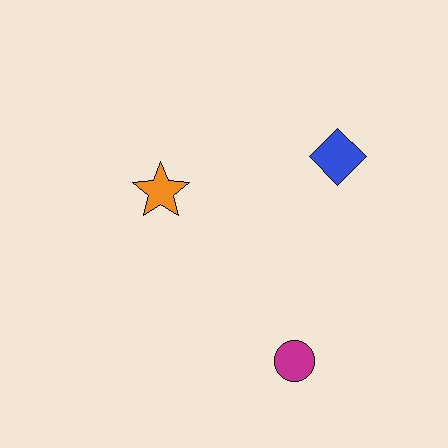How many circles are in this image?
There is 1 circle.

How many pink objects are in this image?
There are no pink objects.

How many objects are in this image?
There are 3 objects.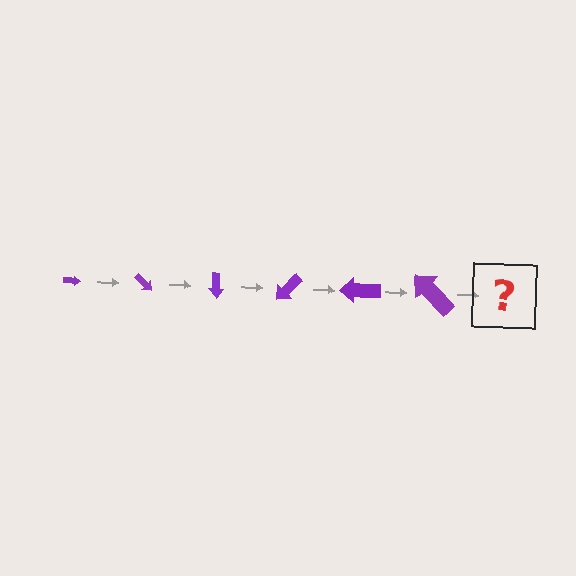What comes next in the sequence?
The next element should be an arrow, larger than the previous one and rotated 270 degrees from the start.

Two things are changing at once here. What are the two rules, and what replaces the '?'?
The two rules are that the arrow grows larger each step and it rotates 45 degrees each step. The '?' should be an arrow, larger than the previous one and rotated 270 degrees from the start.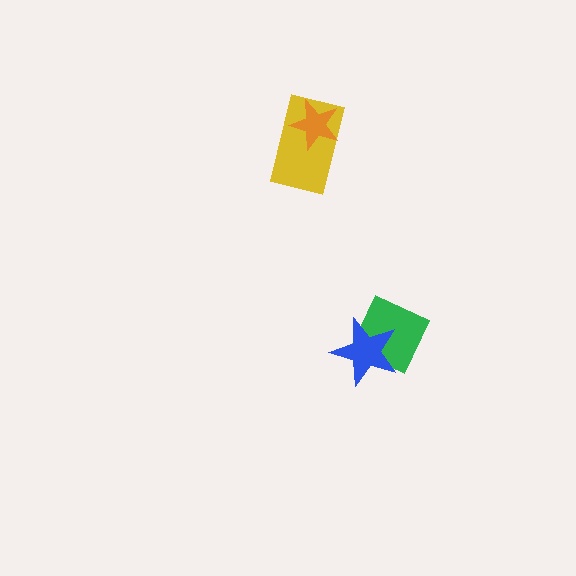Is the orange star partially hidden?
No, no other shape covers it.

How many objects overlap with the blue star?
1 object overlaps with the blue star.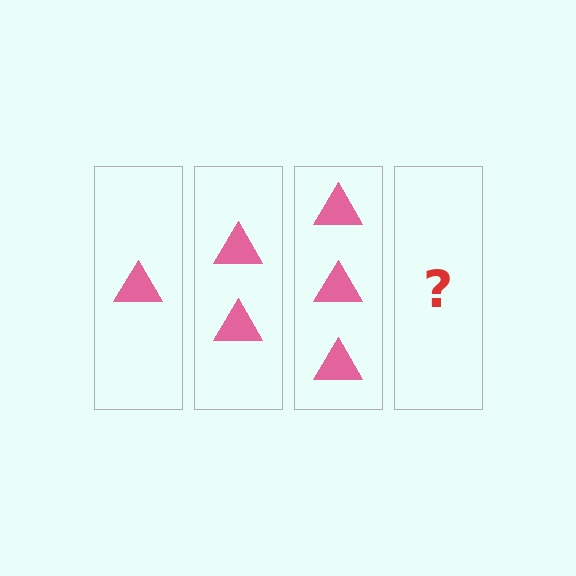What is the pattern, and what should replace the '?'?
The pattern is that each step adds one more triangle. The '?' should be 4 triangles.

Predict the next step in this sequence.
The next step is 4 triangles.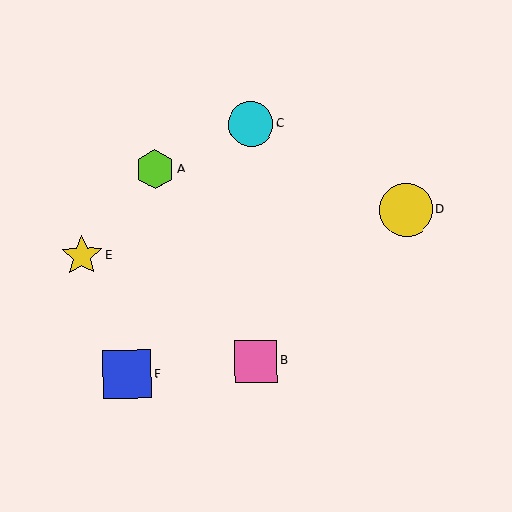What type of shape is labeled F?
Shape F is a blue square.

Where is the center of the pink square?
The center of the pink square is at (256, 361).